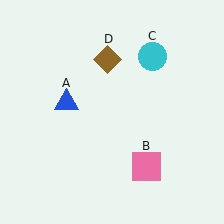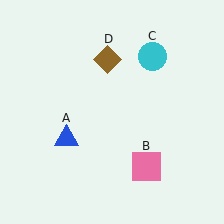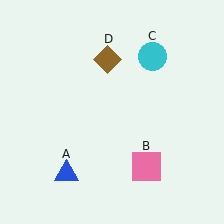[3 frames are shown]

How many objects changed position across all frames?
1 object changed position: blue triangle (object A).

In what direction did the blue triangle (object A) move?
The blue triangle (object A) moved down.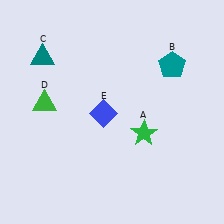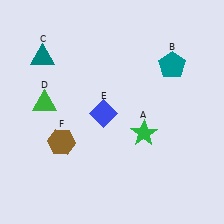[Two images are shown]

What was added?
A brown hexagon (F) was added in Image 2.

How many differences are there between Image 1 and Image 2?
There is 1 difference between the two images.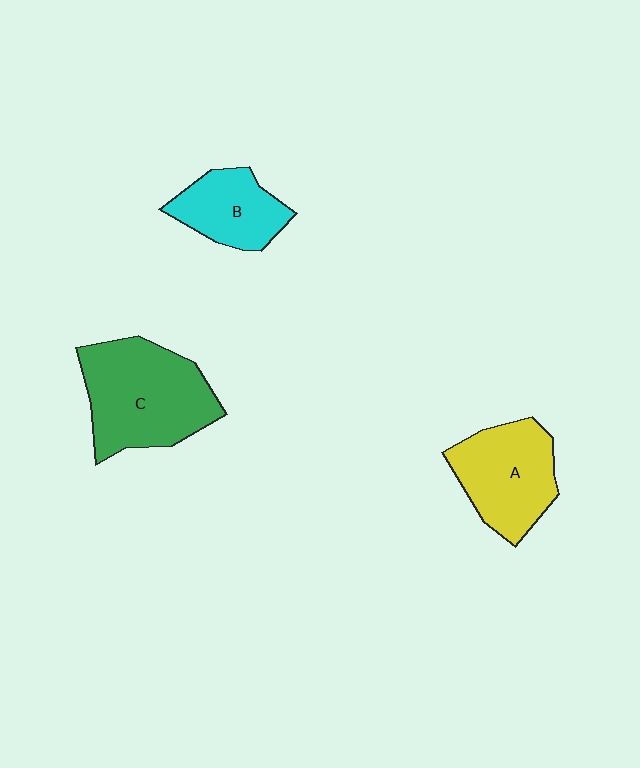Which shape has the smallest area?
Shape B (cyan).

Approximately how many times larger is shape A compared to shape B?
Approximately 1.4 times.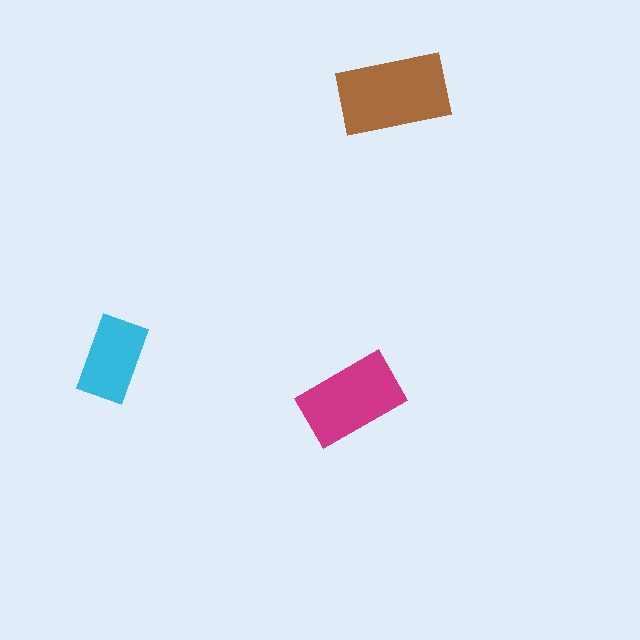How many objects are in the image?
There are 3 objects in the image.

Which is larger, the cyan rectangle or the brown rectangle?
The brown one.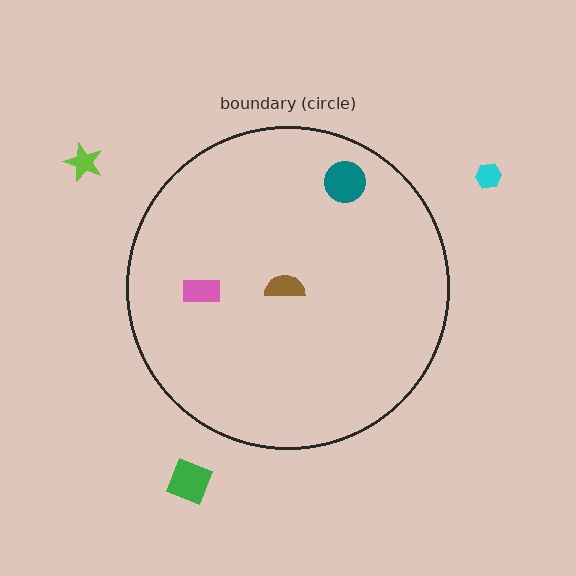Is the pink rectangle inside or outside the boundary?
Inside.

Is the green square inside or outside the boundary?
Outside.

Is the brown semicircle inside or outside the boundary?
Inside.